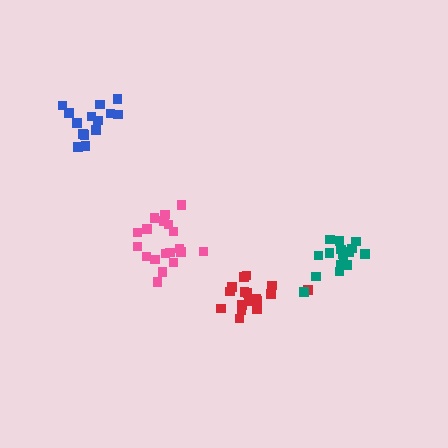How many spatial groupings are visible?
There are 4 spatial groupings.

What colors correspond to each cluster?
The clusters are colored: red, pink, blue, teal.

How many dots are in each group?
Group 1: 17 dots, Group 2: 19 dots, Group 3: 14 dots, Group 4: 17 dots (67 total).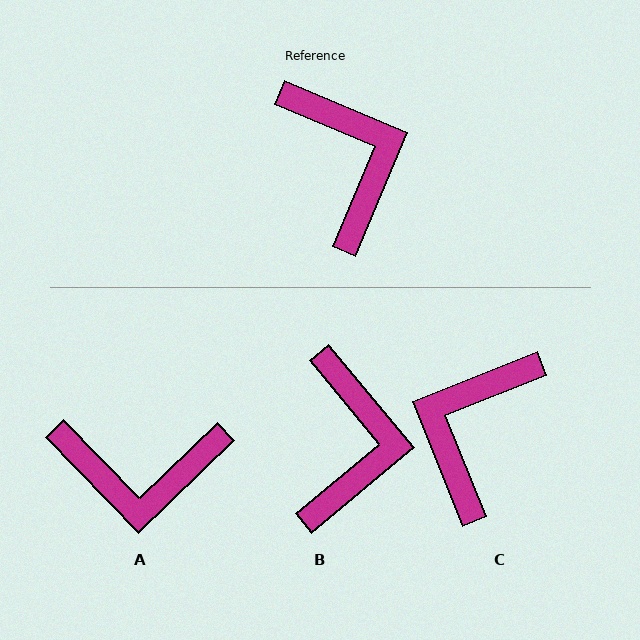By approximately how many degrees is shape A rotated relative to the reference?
Approximately 113 degrees clockwise.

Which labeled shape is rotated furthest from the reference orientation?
C, about 135 degrees away.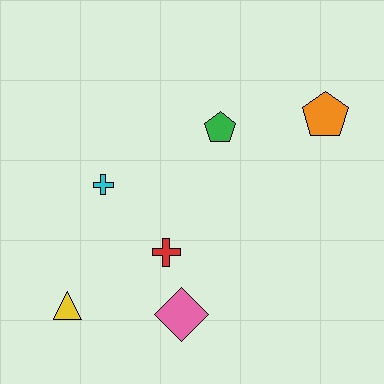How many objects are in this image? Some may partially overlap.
There are 6 objects.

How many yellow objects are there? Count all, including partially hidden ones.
There is 1 yellow object.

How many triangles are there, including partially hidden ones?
There is 1 triangle.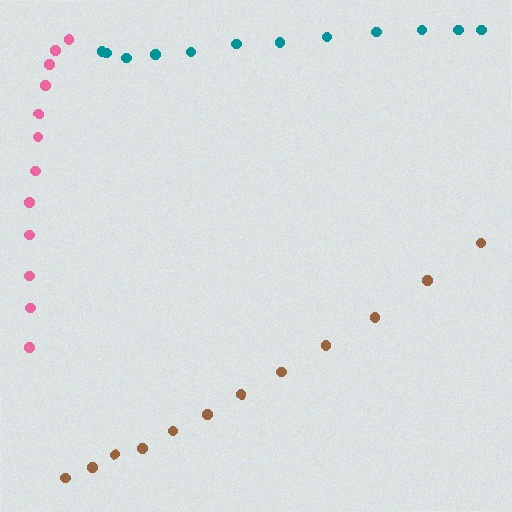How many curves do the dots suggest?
There are 3 distinct paths.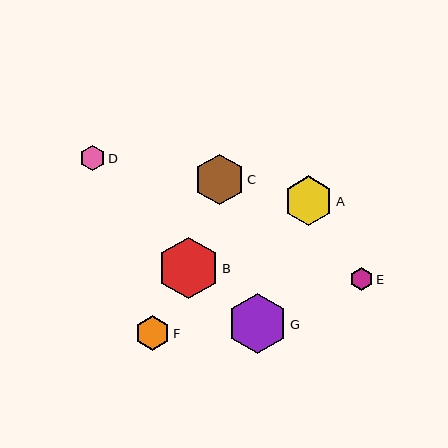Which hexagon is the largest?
Hexagon B is the largest with a size of approximately 62 pixels.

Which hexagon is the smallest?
Hexagon E is the smallest with a size of approximately 23 pixels.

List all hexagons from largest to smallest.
From largest to smallest: B, G, C, A, F, D, E.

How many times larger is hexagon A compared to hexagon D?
Hexagon A is approximately 2.0 times the size of hexagon D.